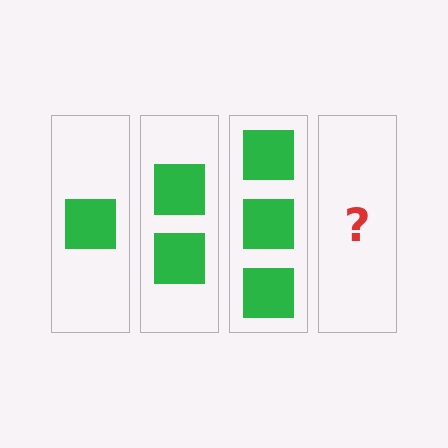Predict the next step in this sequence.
The next step is 4 squares.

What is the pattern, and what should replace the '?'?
The pattern is that each step adds one more square. The '?' should be 4 squares.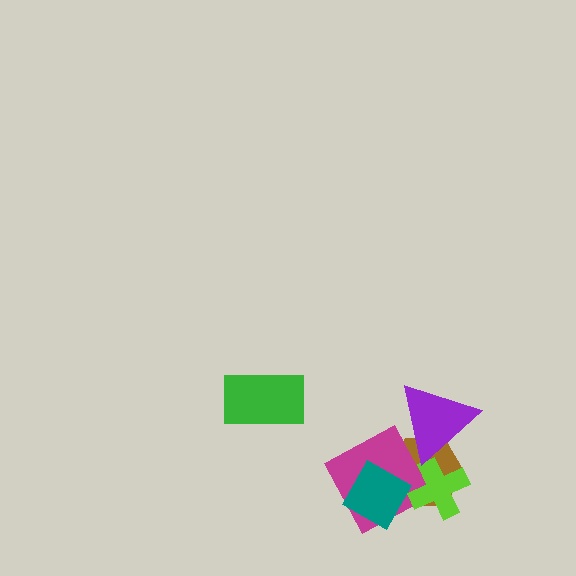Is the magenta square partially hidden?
Yes, it is partially covered by another shape.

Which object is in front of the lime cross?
The purple triangle is in front of the lime cross.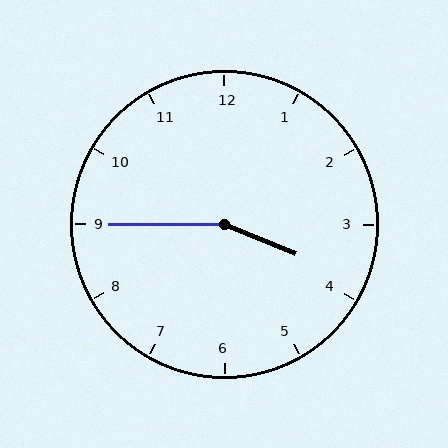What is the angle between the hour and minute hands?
Approximately 158 degrees.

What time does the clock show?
3:45.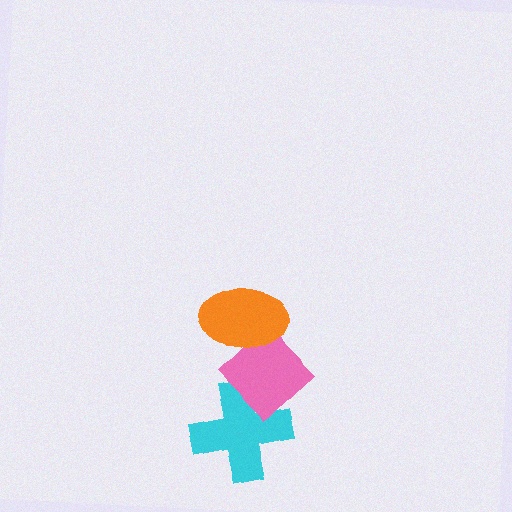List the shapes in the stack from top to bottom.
From top to bottom: the orange ellipse, the pink diamond, the cyan cross.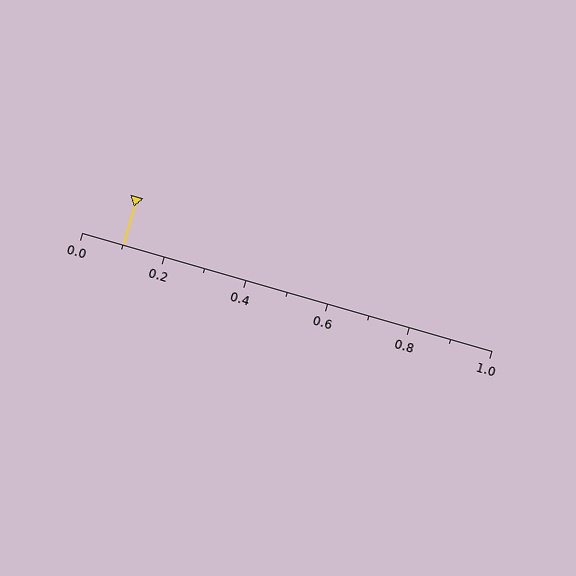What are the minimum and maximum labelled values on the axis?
The axis runs from 0.0 to 1.0.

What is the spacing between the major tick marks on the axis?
The major ticks are spaced 0.2 apart.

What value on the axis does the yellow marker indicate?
The marker indicates approximately 0.1.